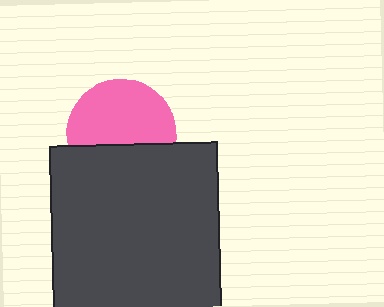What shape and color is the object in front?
The object in front is a dark gray square.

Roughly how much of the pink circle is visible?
About half of it is visible (roughly 60%).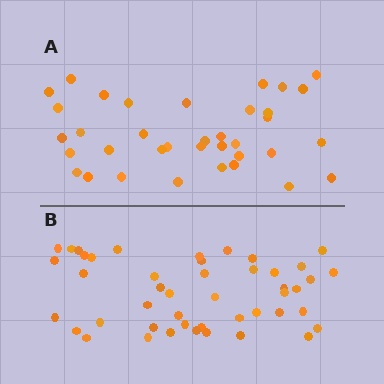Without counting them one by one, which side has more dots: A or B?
Region B (the bottom region) has more dots.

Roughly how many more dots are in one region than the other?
Region B has roughly 10 or so more dots than region A.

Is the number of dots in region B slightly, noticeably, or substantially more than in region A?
Region B has noticeably more, but not dramatically so. The ratio is roughly 1.3 to 1.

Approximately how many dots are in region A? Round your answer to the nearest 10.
About 40 dots. (The exact count is 36, which rounds to 40.)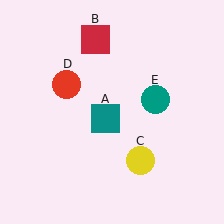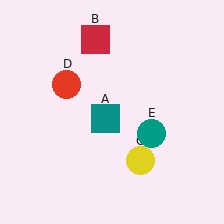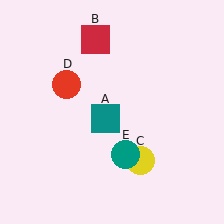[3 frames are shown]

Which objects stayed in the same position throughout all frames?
Teal square (object A) and red square (object B) and yellow circle (object C) and red circle (object D) remained stationary.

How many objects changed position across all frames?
1 object changed position: teal circle (object E).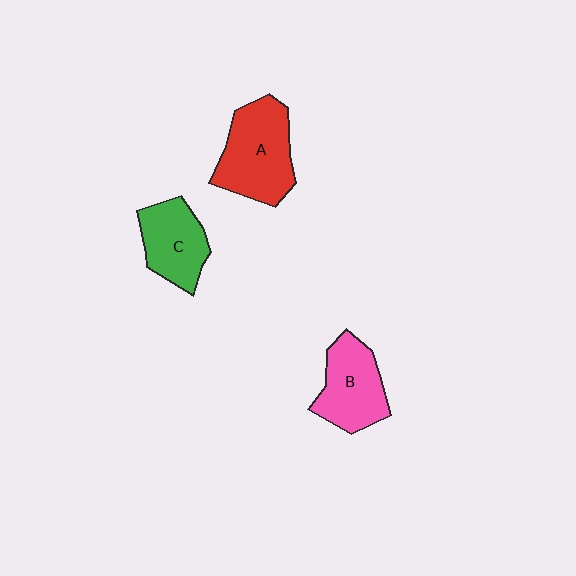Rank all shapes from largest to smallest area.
From largest to smallest: A (red), B (pink), C (green).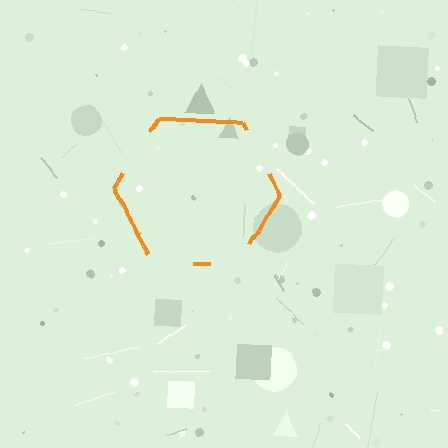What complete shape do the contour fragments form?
The contour fragments form a hexagon.